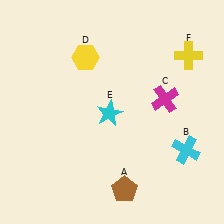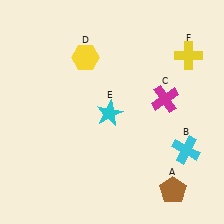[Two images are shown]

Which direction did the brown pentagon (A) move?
The brown pentagon (A) moved right.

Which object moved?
The brown pentagon (A) moved right.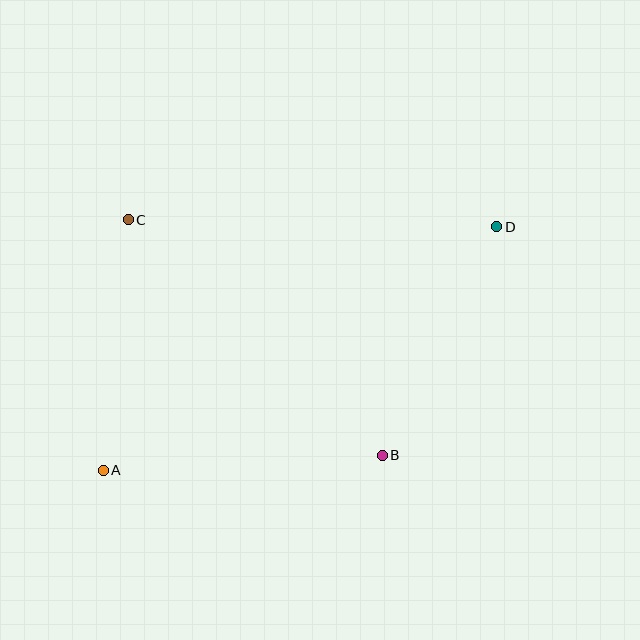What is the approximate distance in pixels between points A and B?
The distance between A and B is approximately 279 pixels.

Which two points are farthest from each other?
Points A and D are farthest from each other.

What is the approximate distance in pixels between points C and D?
The distance between C and D is approximately 368 pixels.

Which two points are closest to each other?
Points A and C are closest to each other.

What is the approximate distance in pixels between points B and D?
The distance between B and D is approximately 256 pixels.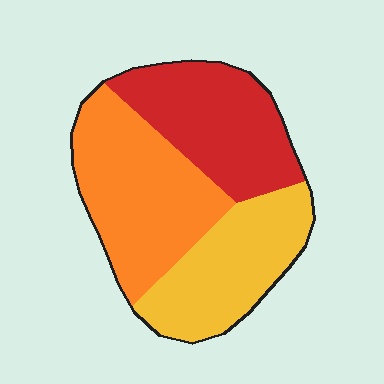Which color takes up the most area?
Orange, at roughly 40%.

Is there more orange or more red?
Orange.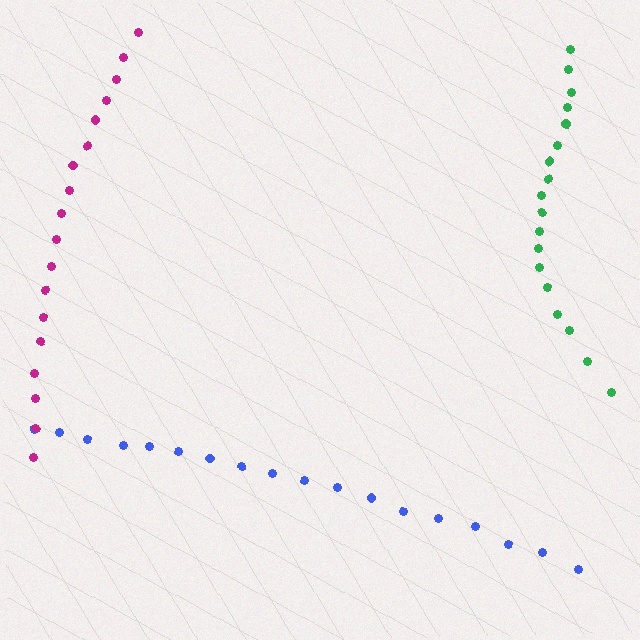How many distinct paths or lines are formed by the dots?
There are 3 distinct paths.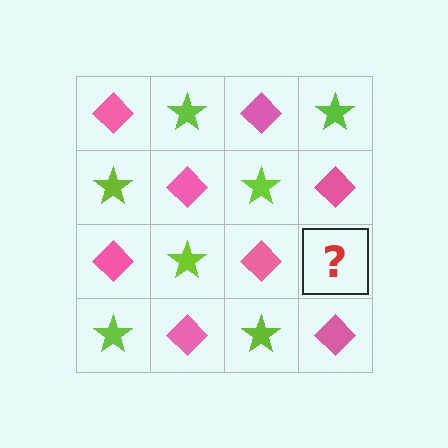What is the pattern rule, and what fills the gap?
The rule is that it alternates pink diamond and lime star in a checkerboard pattern. The gap should be filled with a lime star.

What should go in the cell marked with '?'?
The missing cell should contain a lime star.